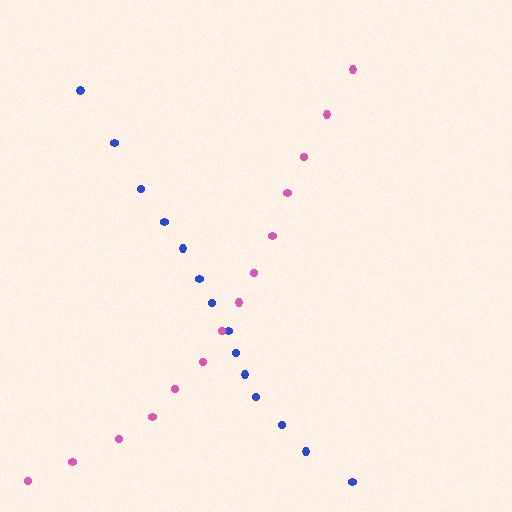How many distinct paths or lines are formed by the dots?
There are 2 distinct paths.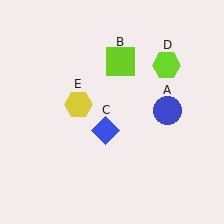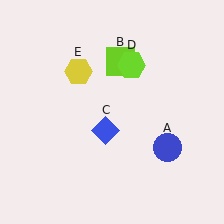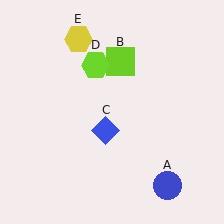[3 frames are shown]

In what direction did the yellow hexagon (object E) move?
The yellow hexagon (object E) moved up.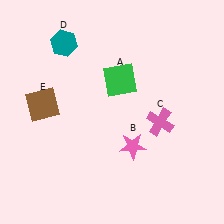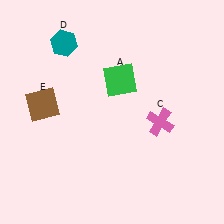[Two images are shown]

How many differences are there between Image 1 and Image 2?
There is 1 difference between the two images.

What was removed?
The pink star (B) was removed in Image 2.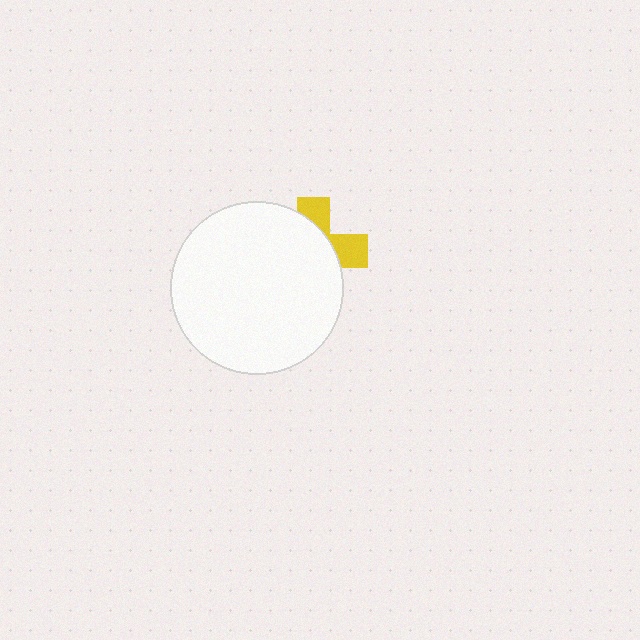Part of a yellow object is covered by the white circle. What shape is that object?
It is a cross.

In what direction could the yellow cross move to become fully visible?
The yellow cross could move right. That would shift it out from behind the white circle entirely.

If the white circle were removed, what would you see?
You would see the complete yellow cross.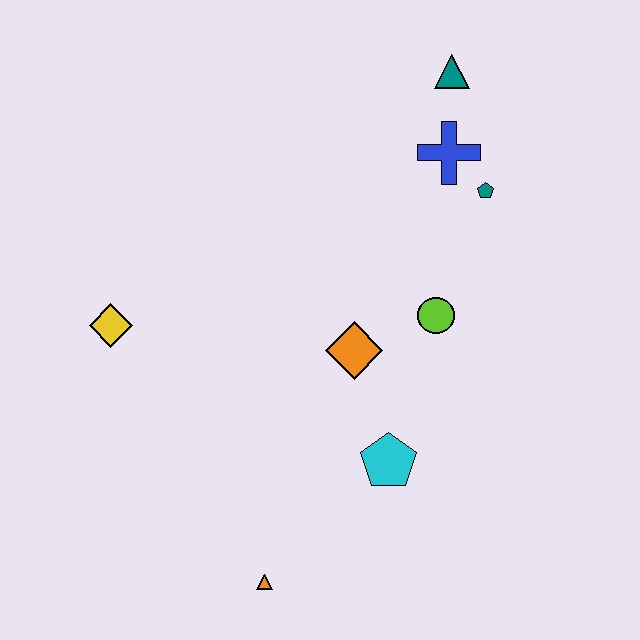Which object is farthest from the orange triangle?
The teal triangle is farthest from the orange triangle.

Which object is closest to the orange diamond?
The lime circle is closest to the orange diamond.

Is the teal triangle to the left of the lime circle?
No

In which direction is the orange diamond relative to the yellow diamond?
The orange diamond is to the right of the yellow diamond.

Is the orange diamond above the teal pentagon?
No